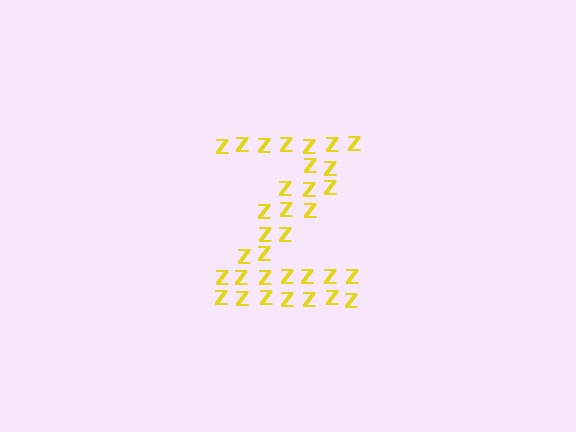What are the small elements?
The small elements are letter Z's.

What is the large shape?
The large shape is the letter Z.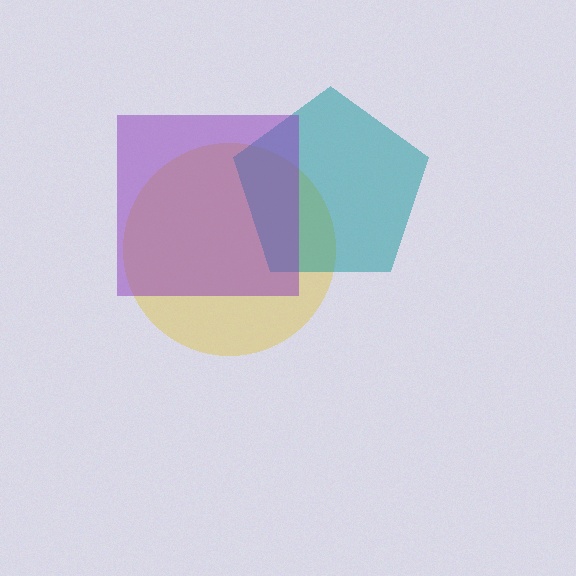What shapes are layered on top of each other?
The layered shapes are: a yellow circle, a teal pentagon, a purple square.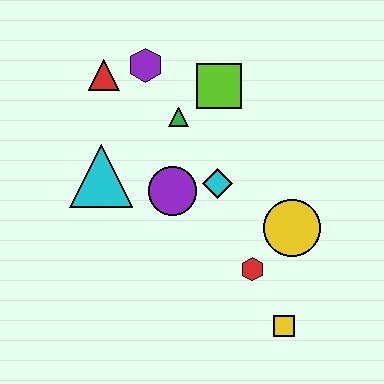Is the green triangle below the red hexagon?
No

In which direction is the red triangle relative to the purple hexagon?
The red triangle is to the left of the purple hexagon.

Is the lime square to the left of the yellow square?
Yes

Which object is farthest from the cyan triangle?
The yellow square is farthest from the cyan triangle.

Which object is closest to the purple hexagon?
The red triangle is closest to the purple hexagon.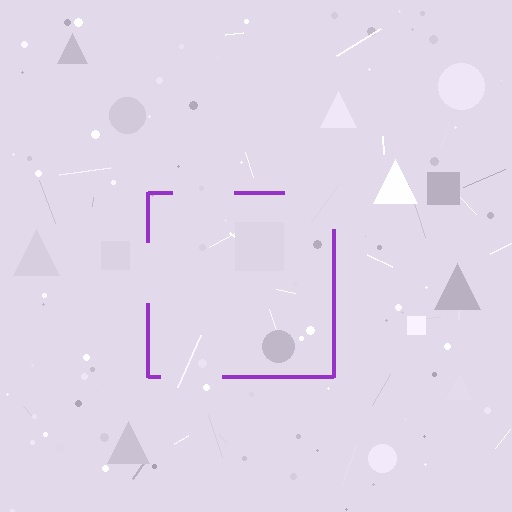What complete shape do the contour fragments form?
The contour fragments form a square.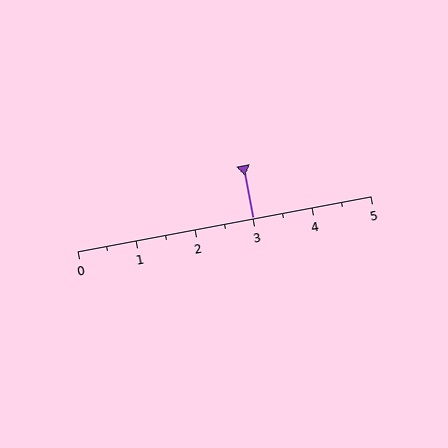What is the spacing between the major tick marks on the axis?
The major ticks are spaced 1 apart.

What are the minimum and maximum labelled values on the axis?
The axis runs from 0 to 5.